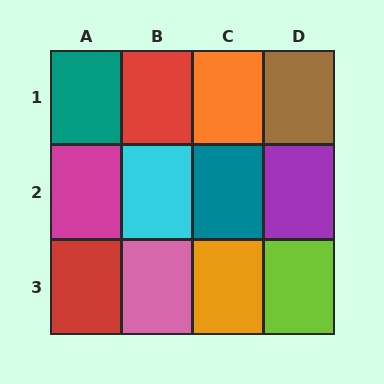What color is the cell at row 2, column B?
Cyan.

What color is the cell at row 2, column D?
Purple.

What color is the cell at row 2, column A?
Magenta.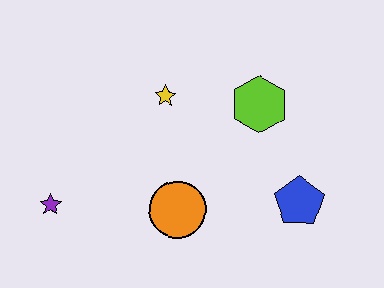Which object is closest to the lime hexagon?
The yellow star is closest to the lime hexagon.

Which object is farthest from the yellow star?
The blue pentagon is farthest from the yellow star.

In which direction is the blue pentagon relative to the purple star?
The blue pentagon is to the right of the purple star.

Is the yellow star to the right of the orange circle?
No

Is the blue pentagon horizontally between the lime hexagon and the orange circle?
No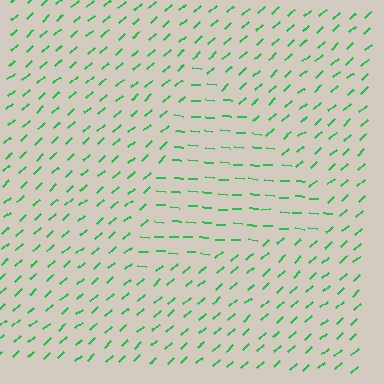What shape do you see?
I see a triangle.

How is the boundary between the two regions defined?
The boundary is defined purely by a change in line orientation (approximately 45 degrees difference). All lines are the same color and thickness.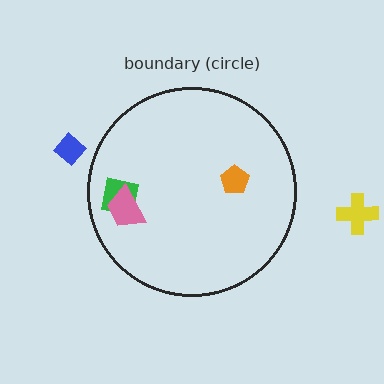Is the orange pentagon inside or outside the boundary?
Inside.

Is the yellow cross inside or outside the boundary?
Outside.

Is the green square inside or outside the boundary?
Inside.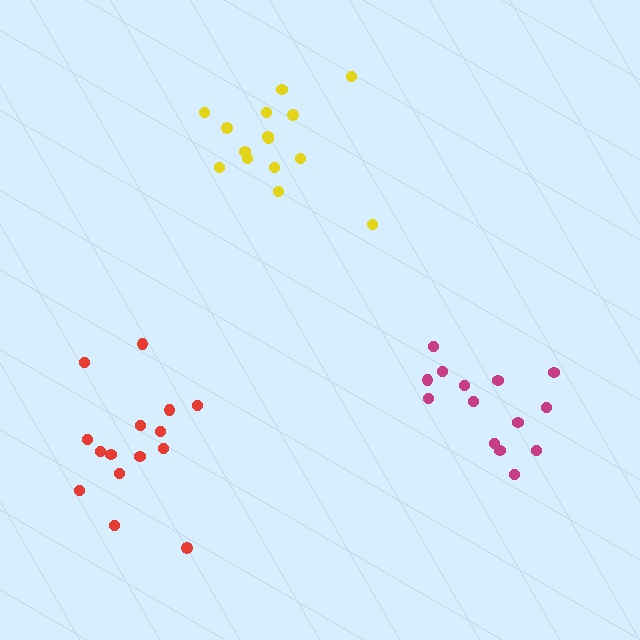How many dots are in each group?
Group 1: 14 dots, Group 2: 15 dots, Group 3: 15 dots (44 total).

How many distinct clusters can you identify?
There are 3 distinct clusters.